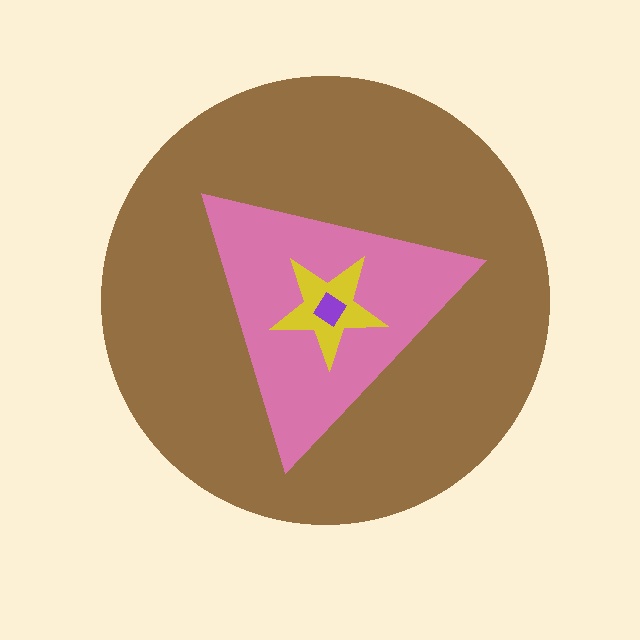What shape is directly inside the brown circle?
The pink triangle.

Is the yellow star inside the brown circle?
Yes.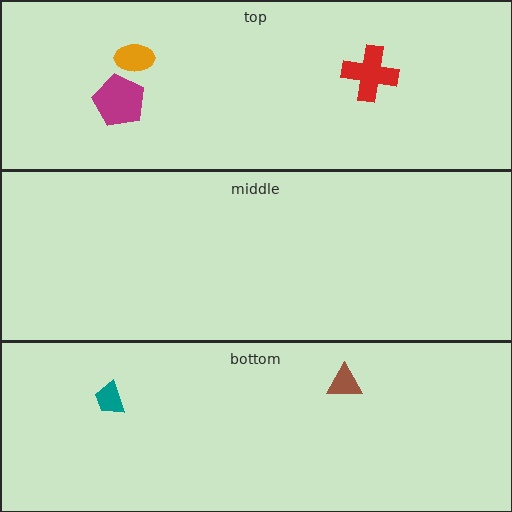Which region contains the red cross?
The top region.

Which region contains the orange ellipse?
The top region.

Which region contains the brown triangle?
The bottom region.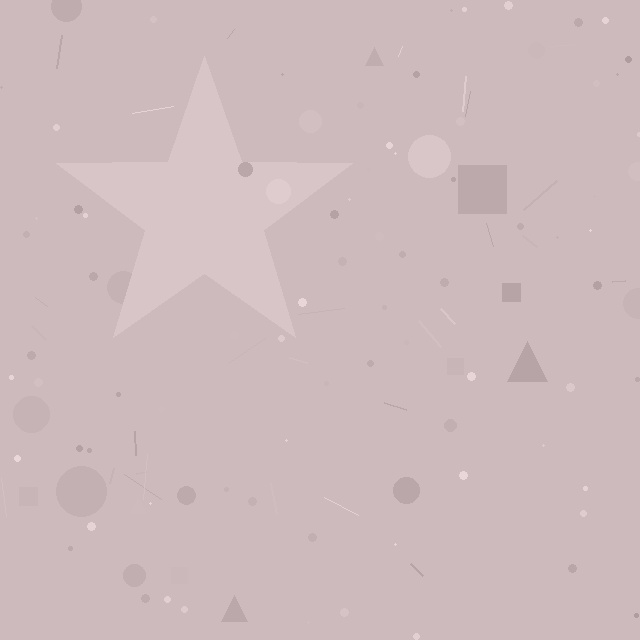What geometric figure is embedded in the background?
A star is embedded in the background.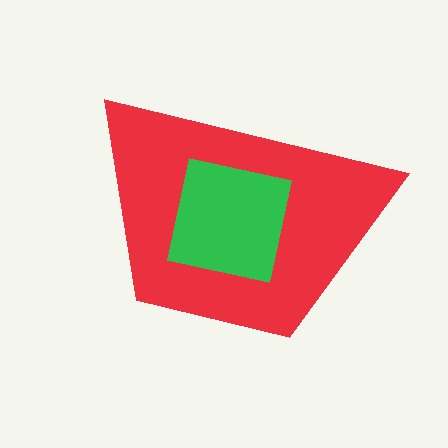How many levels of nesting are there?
2.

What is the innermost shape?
The green square.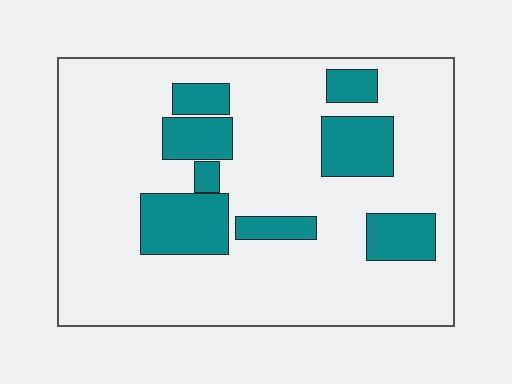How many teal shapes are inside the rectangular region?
8.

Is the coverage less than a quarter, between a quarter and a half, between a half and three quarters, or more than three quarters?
Less than a quarter.